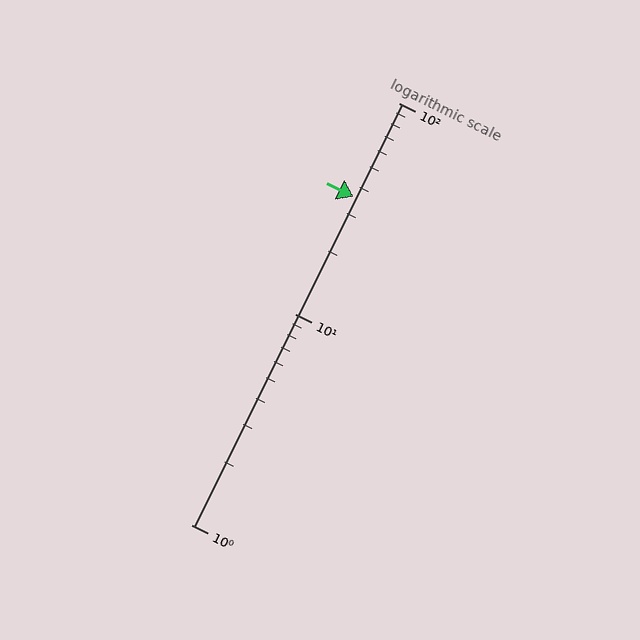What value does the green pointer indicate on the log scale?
The pointer indicates approximately 36.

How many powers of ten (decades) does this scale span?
The scale spans 2 decades, from 1 to 100.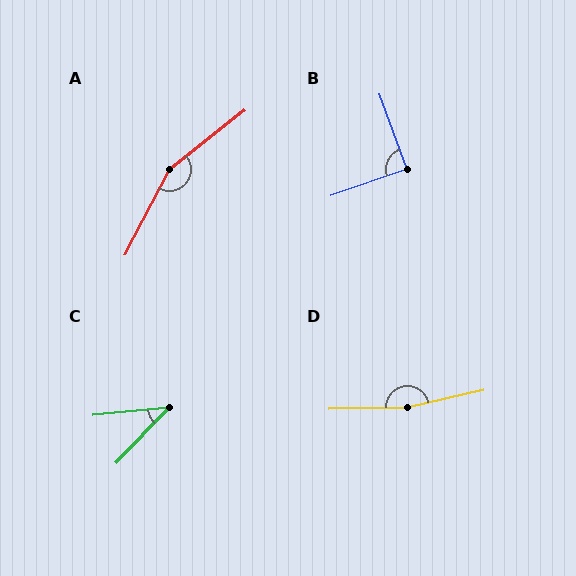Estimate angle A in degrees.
Approximately 156 degrees.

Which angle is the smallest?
C, at approximately 41 degrees.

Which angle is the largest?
D, at approximately 168 degrees.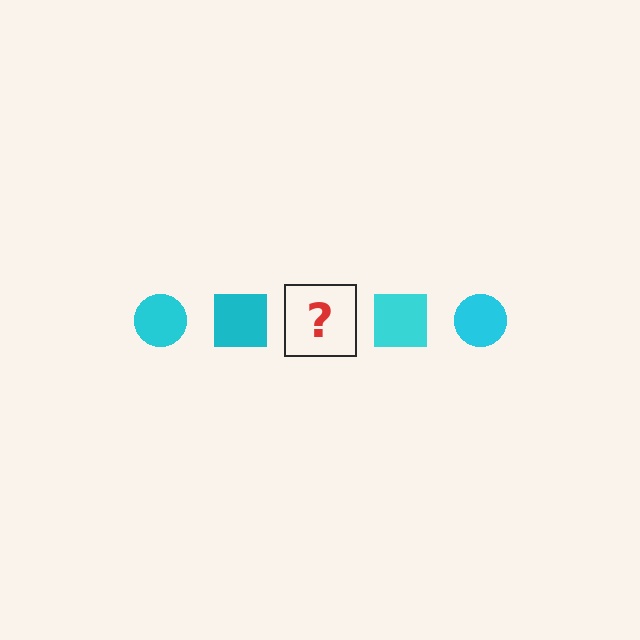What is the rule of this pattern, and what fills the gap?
The rule is that the pattern cycles through circle, square shapes in cyan. The gap should be filled with a cyan circle.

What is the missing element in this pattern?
The missing element is a cyan circle.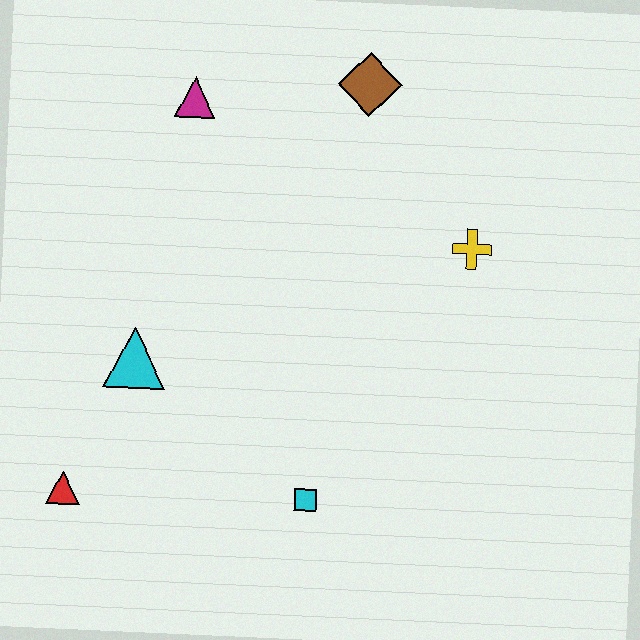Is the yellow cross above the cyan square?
Yes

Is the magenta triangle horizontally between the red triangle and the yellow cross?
Yes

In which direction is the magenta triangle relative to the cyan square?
The magenta triangle is above the cyan square.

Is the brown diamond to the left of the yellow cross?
Yes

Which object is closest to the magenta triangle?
The brown diamond is closest to the magenta triangle.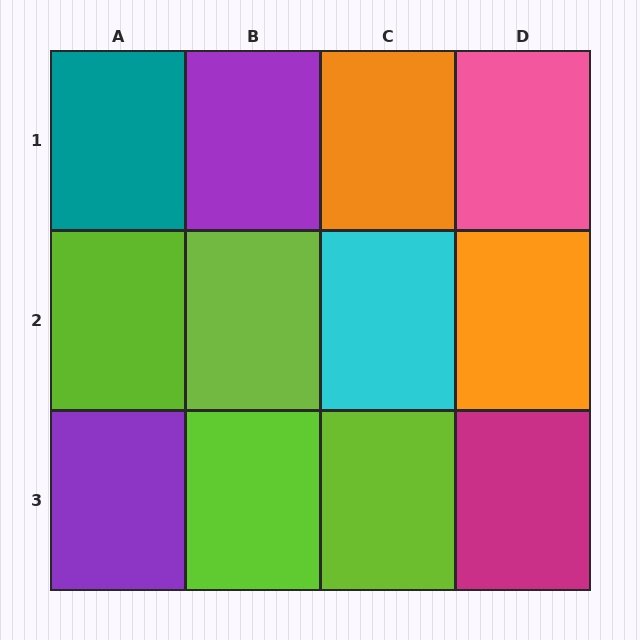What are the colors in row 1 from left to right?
Teal, purple, orange, pink.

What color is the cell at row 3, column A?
Purple.